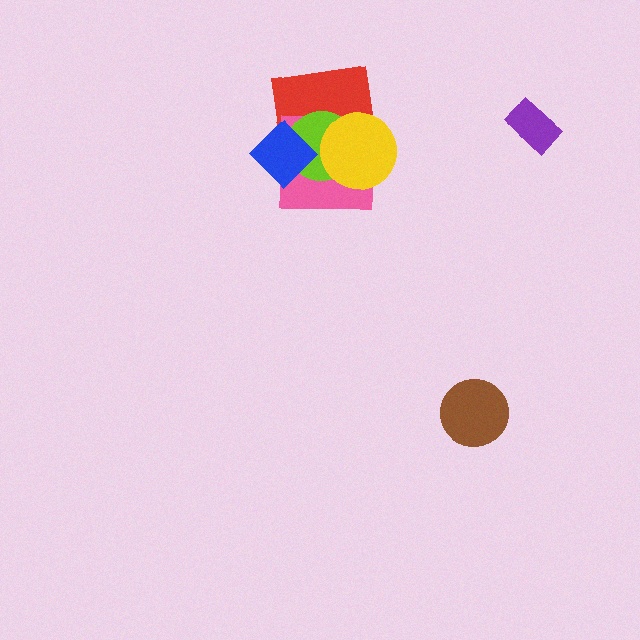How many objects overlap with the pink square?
4 objects overlap with the pink square.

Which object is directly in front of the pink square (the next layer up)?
The lime circle is directly in front of the pink square.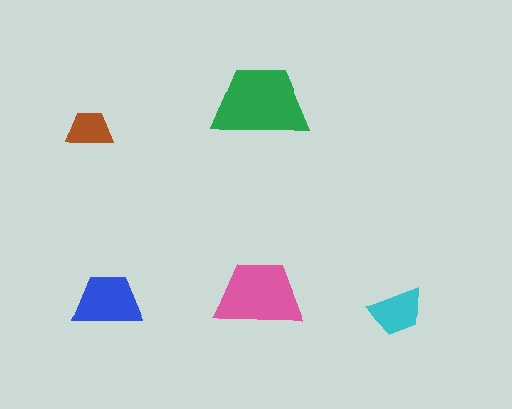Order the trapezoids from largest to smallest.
the green one, the pink one, the blue one, the cyan one, the brown one.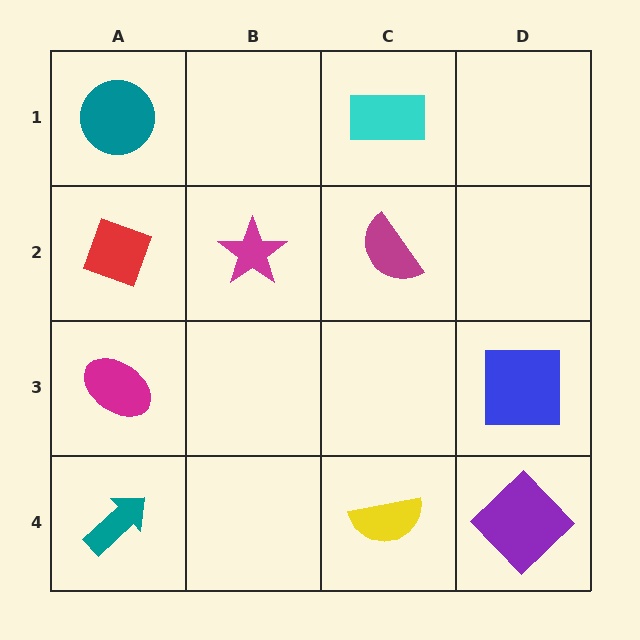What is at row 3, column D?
A blue square.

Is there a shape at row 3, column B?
No, that cell is empty.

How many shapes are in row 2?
3 shapes.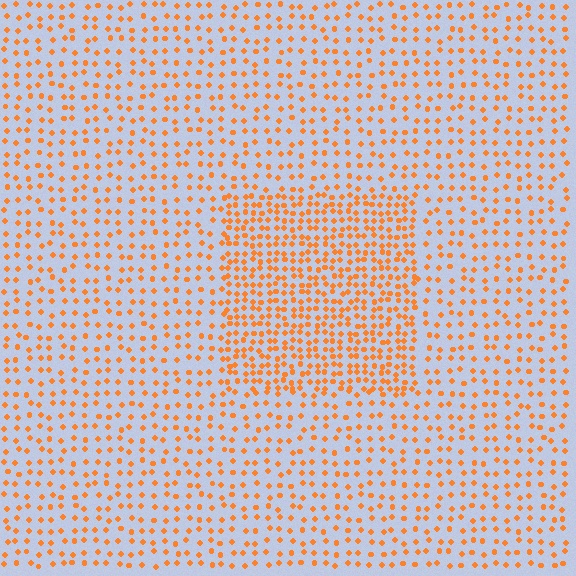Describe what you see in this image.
The image contains small orange elements arranged at two different densities. A rectangle-shaped region is visible where the elements are more densely packed than the surrounding area.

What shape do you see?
I see a rectangle.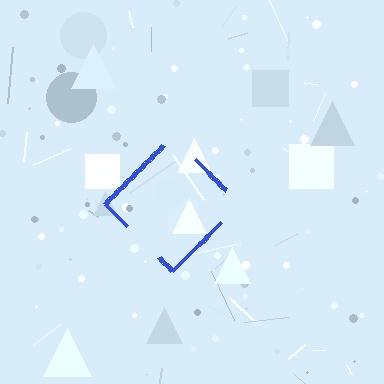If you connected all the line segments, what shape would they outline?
They would outline a diamond.